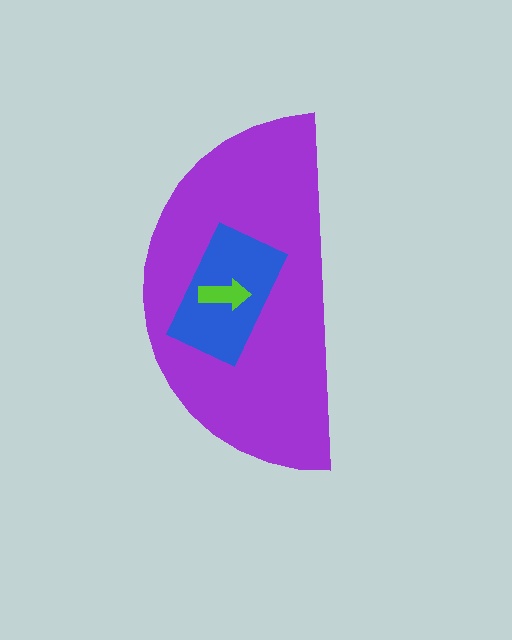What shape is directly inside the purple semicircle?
The blue rectangle.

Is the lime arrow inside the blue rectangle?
Yes.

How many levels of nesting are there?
3.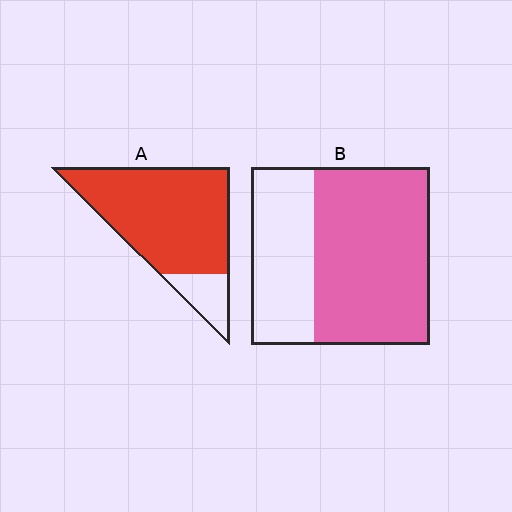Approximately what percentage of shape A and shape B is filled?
A is approximately 85% and B is approximately 65%.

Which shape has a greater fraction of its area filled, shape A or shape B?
Shape A.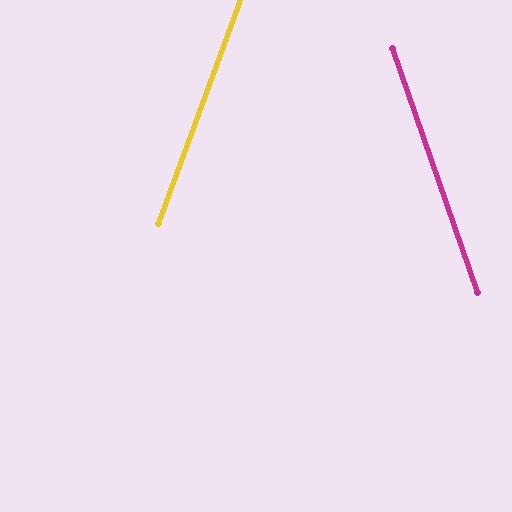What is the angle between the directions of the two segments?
Approximately 39 degrees.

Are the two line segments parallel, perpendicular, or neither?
Neither parallel nor perpendicular — they differ by about 39°.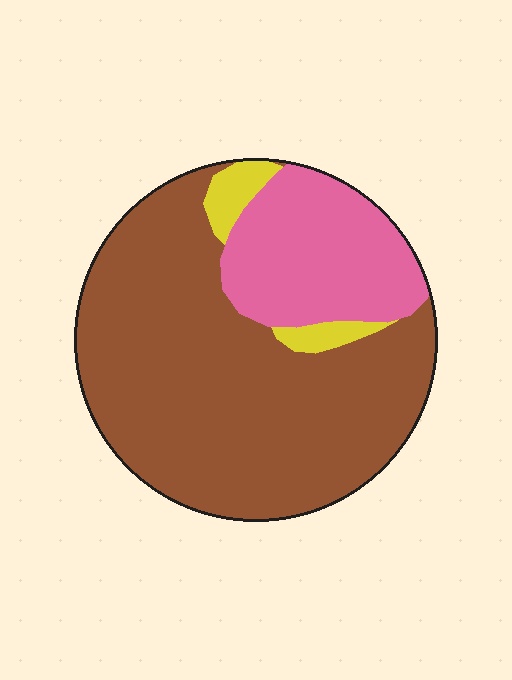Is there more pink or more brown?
Brown.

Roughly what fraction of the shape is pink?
Pink covers roughly 25% of the shape.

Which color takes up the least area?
Yellow, at roughly 5%.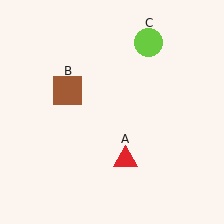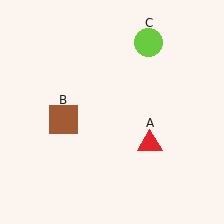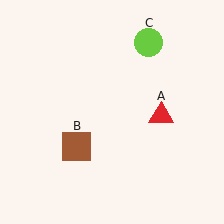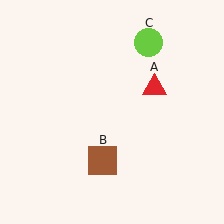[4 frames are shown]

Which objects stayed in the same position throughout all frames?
Lime circle (object C) remained stationary.